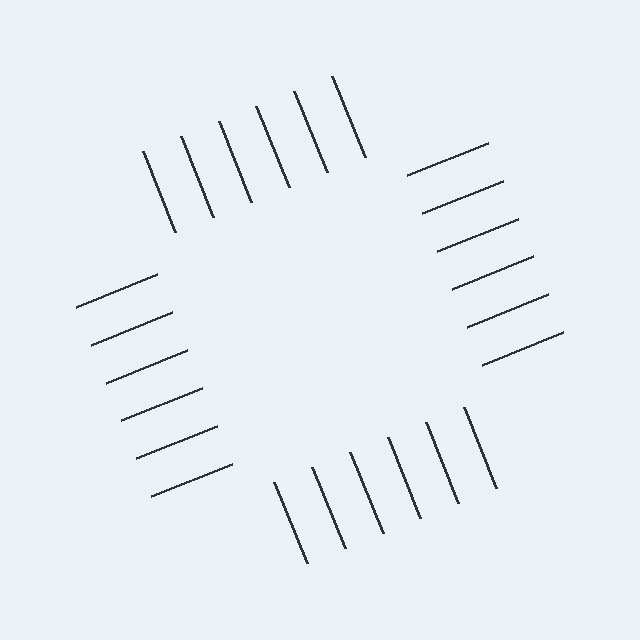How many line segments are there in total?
24 — 6 along each of the 4 edges.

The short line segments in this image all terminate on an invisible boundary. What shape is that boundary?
An illusory square — the line segments terminate on its edges but no continuous stroke is drawn.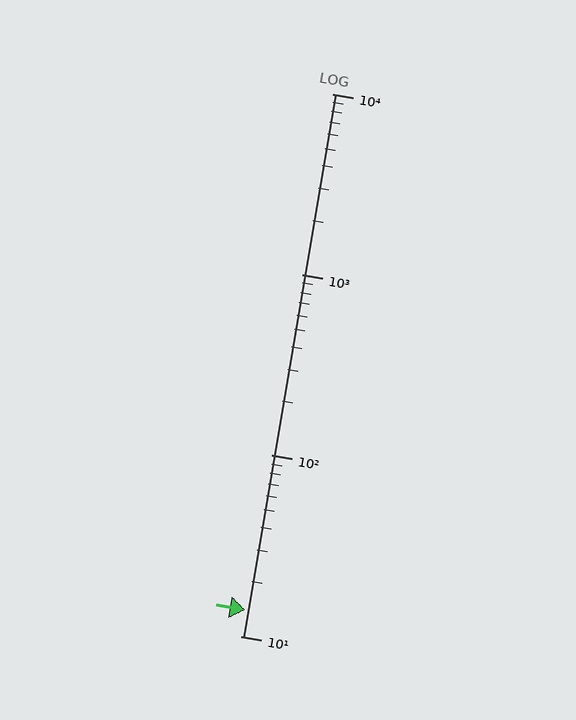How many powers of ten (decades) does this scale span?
The scale spans 3 decades, from 10 to 10000.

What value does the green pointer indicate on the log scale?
The pointer indicates approximately 14.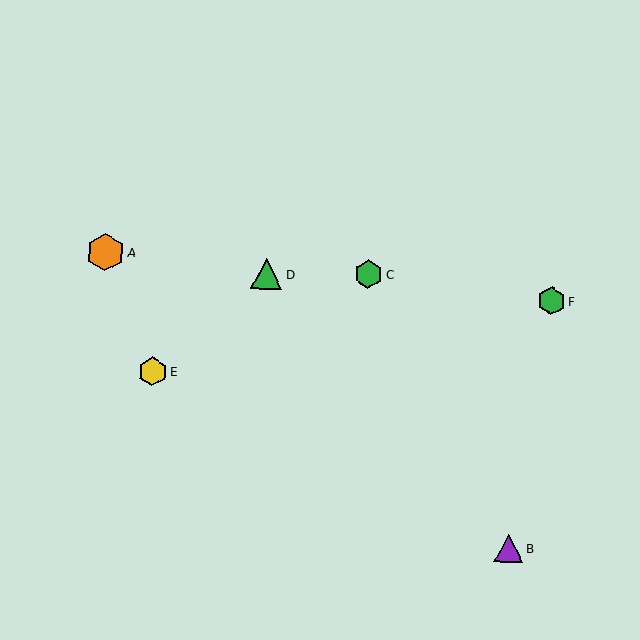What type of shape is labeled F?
Shape F is a green hexagon.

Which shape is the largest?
The orange hexagon (labeled A) is the largest.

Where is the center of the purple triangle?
The center of the purple triangle is at (509, 548).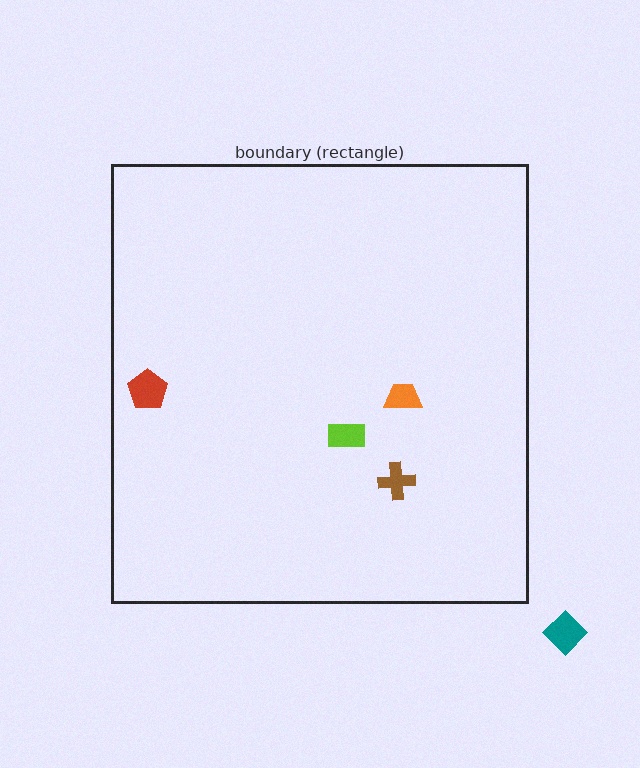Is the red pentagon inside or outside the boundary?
Inside.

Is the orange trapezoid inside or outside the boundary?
Inside.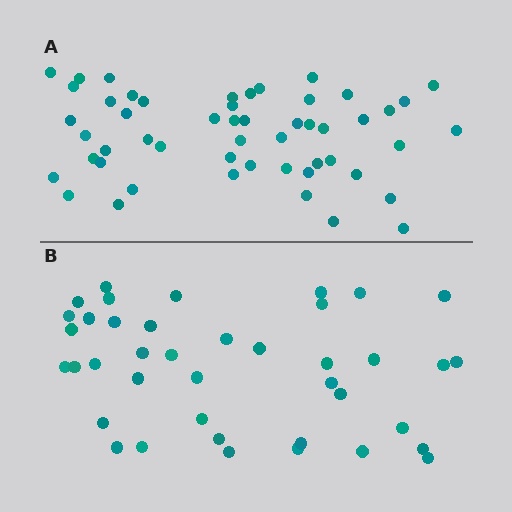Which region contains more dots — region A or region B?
Region A (the top region) has more dots.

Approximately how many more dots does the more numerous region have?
Region A has roughly 12 or so more dots than region B.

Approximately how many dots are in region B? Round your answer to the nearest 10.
About 40 dots.